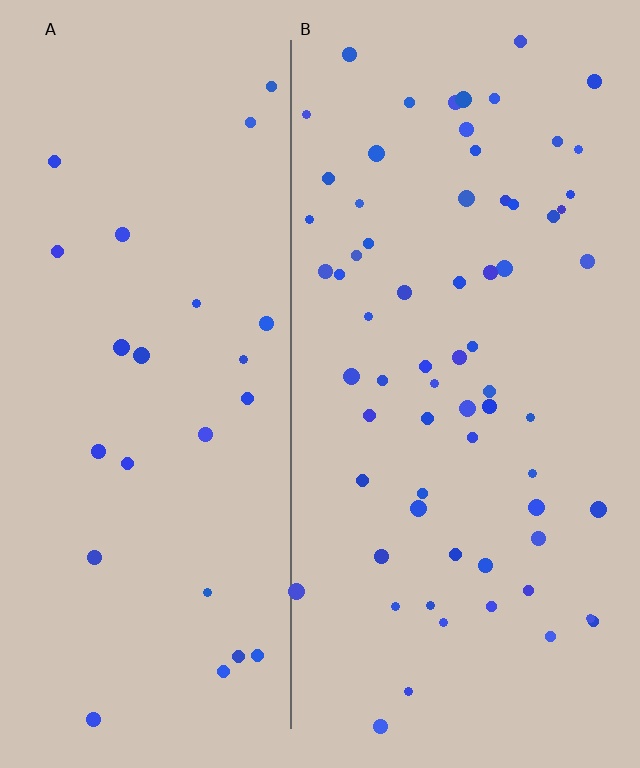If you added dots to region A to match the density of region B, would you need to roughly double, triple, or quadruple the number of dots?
Approximately triple.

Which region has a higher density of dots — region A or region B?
B (the right).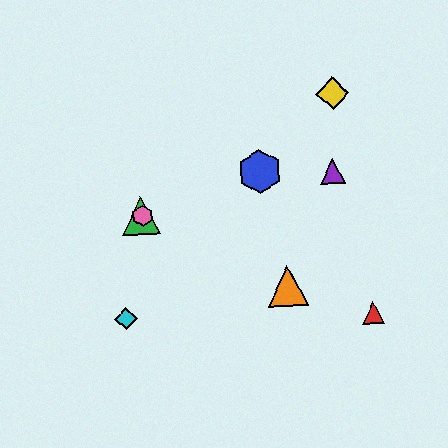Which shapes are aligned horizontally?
The green triangle, the pink hexagon are aligned horizontally.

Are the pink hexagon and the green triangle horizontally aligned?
Yes, both are at y≈216.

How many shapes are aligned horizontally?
2 shapes (the green triangle, the pink hexagon) are aligned horizontally.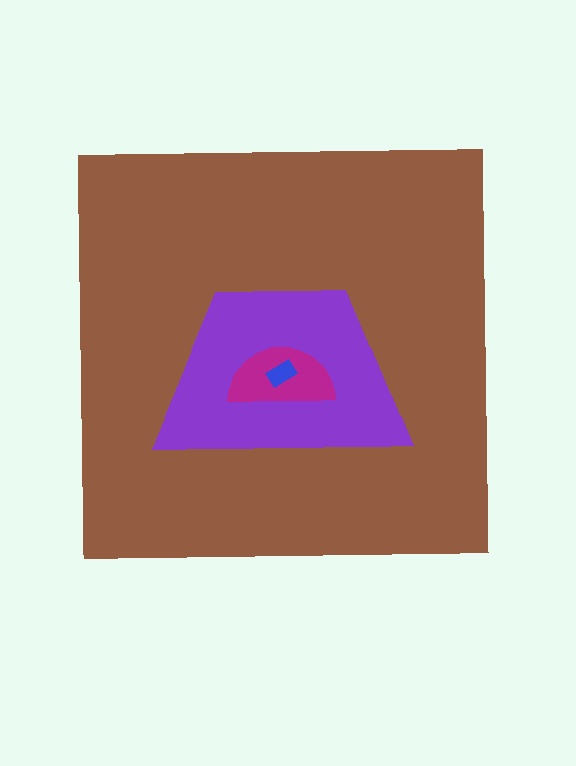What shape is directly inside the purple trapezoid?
The magenta semicircle.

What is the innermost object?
The blue rectangle.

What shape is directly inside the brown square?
The purple trapezoid.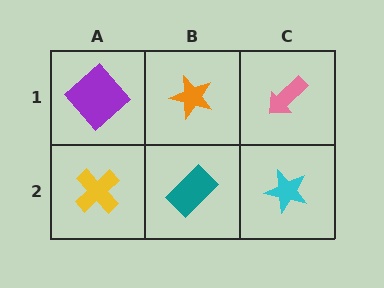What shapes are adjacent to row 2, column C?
A pink arrow (row 1, column C), a teal rectangle (row 2, column B).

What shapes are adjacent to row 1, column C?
A cyan star (row 2, column C), an orange star (row 1, column B).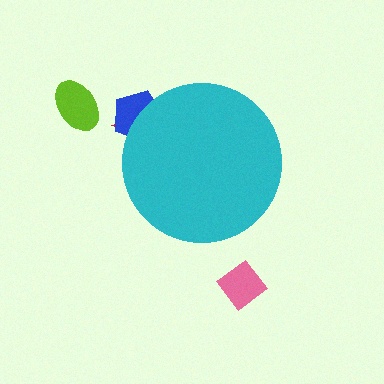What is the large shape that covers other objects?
A cyan circle.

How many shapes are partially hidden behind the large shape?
2 shapes are partially hidden.